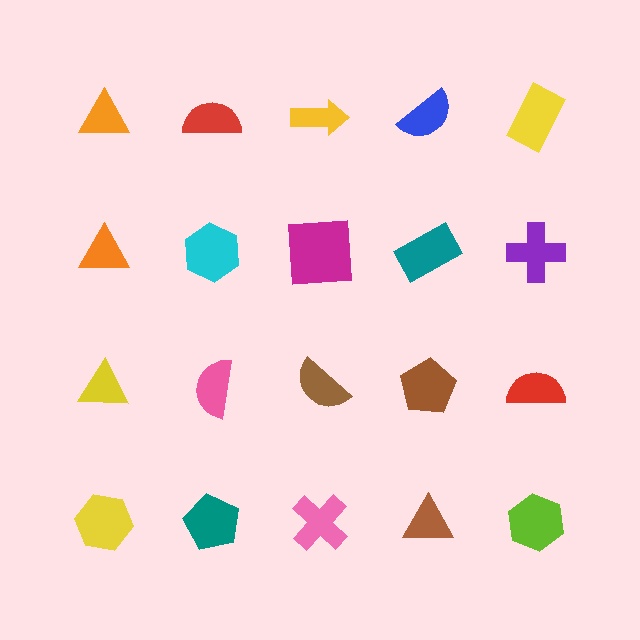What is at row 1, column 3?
A yellow arrow.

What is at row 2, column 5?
A purple cross.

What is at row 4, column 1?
A yellow hexagon.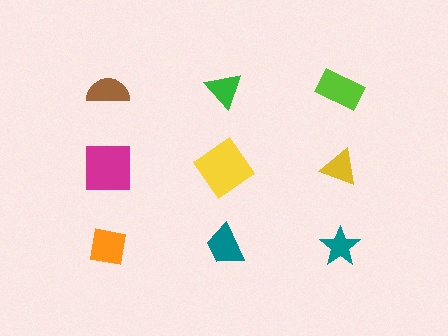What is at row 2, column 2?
A yellow diamond.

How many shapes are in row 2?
3 shapes.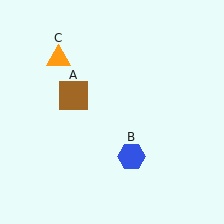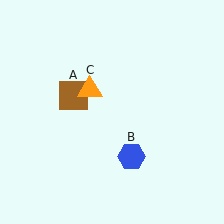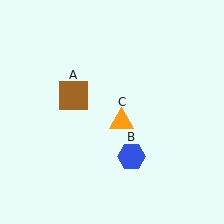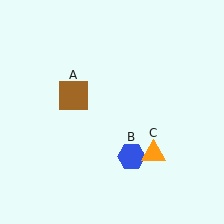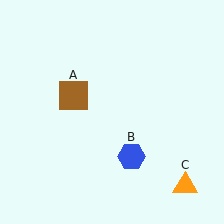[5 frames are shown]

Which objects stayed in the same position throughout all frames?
Brown square (object A) and blue hexagon (object B) remained stationary.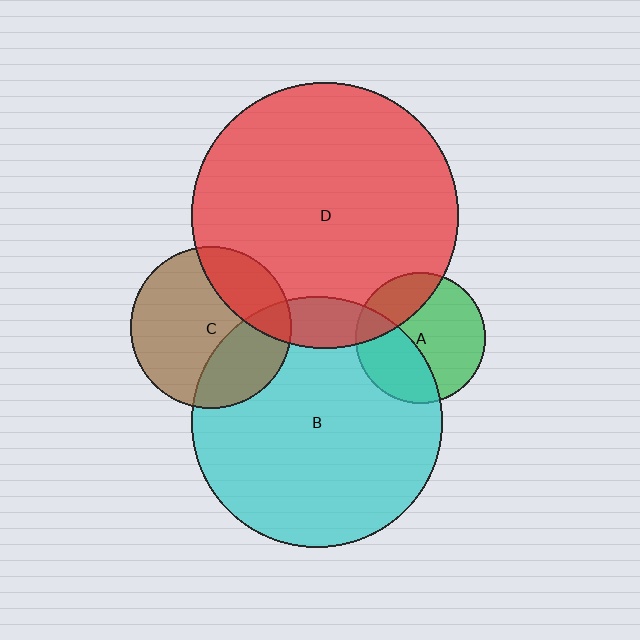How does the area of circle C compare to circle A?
Approximately 1.5 times.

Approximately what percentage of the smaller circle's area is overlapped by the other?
Approximately 25%.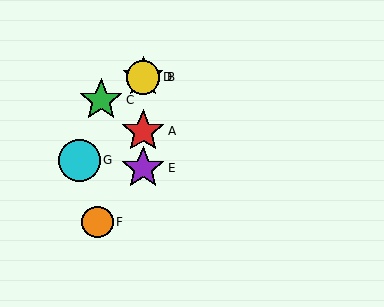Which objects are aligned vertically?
Objects A, B, D, E are aligned vertically.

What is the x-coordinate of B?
Object B is at x≈143.